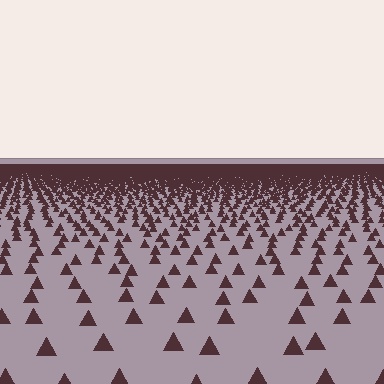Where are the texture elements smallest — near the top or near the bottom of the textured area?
Near the top.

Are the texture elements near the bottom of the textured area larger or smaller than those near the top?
Larger. Near the bottom, elements are closer to the viewer and appear at a bigger on-screen size.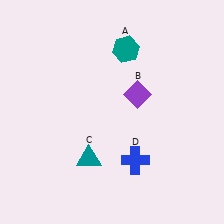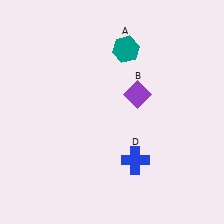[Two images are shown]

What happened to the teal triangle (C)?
The teal triangle (C) was removed in Image 2. It was in the bottom-left area of Image 1.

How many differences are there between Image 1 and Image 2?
There is 1 difference between the two images.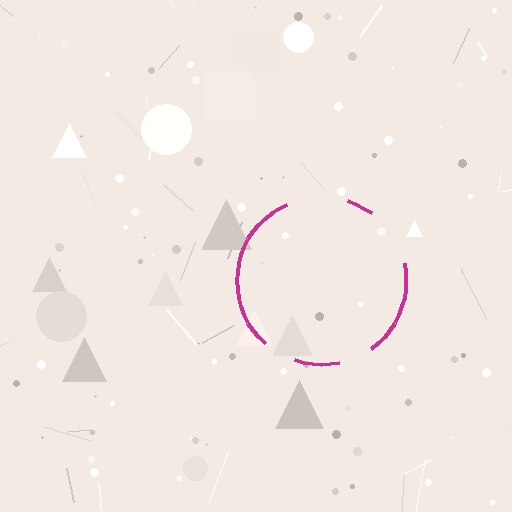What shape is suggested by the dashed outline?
The dashed outline suggests a circle.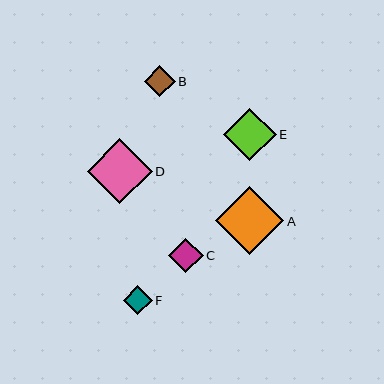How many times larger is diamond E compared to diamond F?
Diamond E is approximately 1.8 times the size of diamond F.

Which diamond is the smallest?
Diamond F is the smallest with a size of approximately 29 pixels.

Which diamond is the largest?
Diamond A is the largest with a size of approximately 68 pixels.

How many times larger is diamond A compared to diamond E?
Diamond A is approximately 1.3 times the size of diamond E.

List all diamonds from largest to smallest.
From largest to smallest: A, D, E, C, B, F.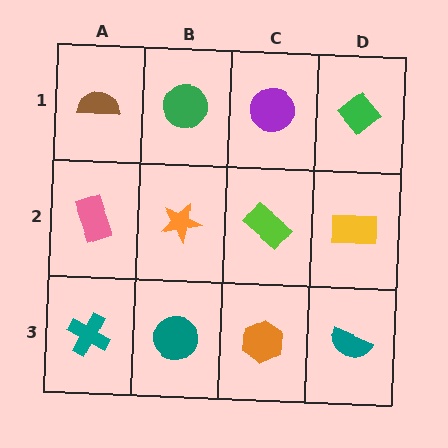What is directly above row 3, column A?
A pink rectangle.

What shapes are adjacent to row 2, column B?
A green circle (row 1, column B), a teal circle (row 3, column B), a pink rectangle (row 2, column A), a lime rectangle (row 2, column C).